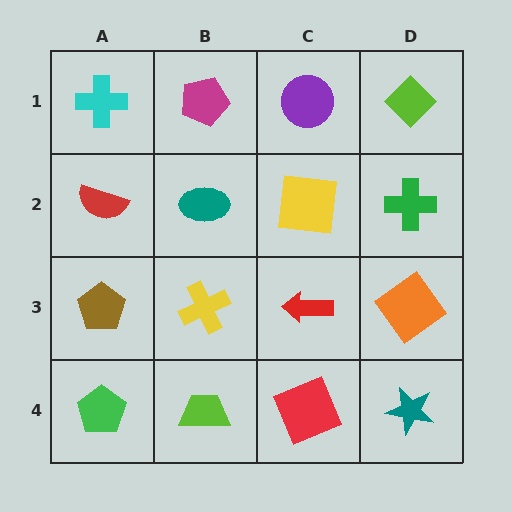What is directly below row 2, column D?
An orange diamond.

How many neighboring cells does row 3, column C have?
4.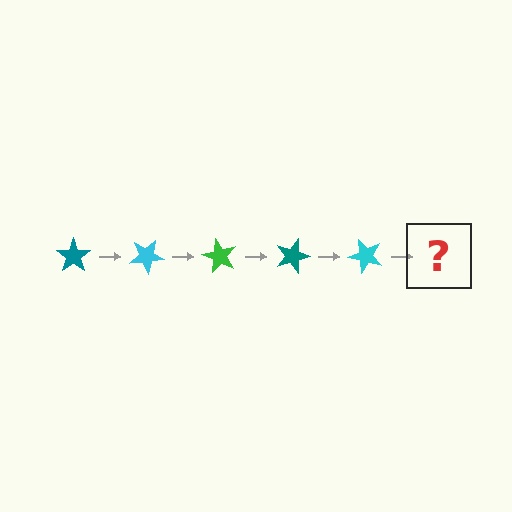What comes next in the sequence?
The next element should be a green star, rotated 150 degrees from the start.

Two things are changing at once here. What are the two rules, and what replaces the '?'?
The two rules are that it rotates 30 degrees each step and the color cycles through teal, cyan, and green. The '?' should be a green star, rotated 150 degrees from the start.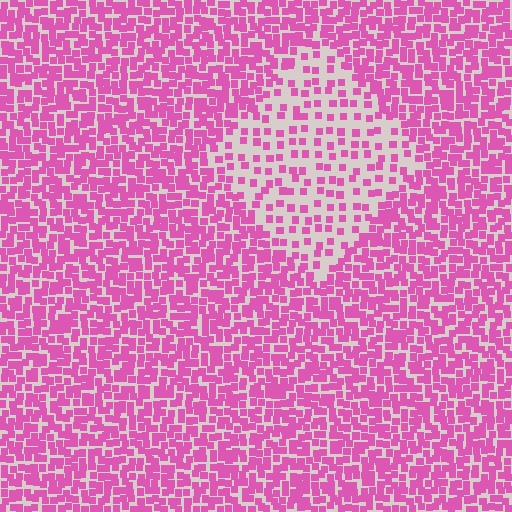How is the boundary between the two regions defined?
The boundary is defined by a change in element density (approximately 2.4x ratio). All elements are the same color, size, and shape.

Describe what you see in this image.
The image contains small pink elements arranged at two different densities. A diamond-shaped region is visible where the elements are less densely packed than the surrounding area.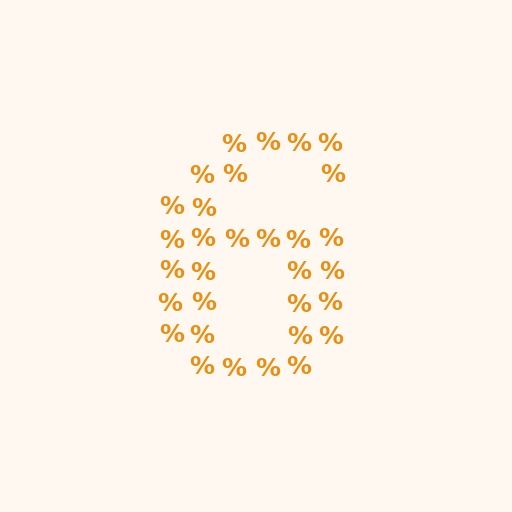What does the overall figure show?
The overall figure shows the digit 6.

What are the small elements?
The small elements are percent signs.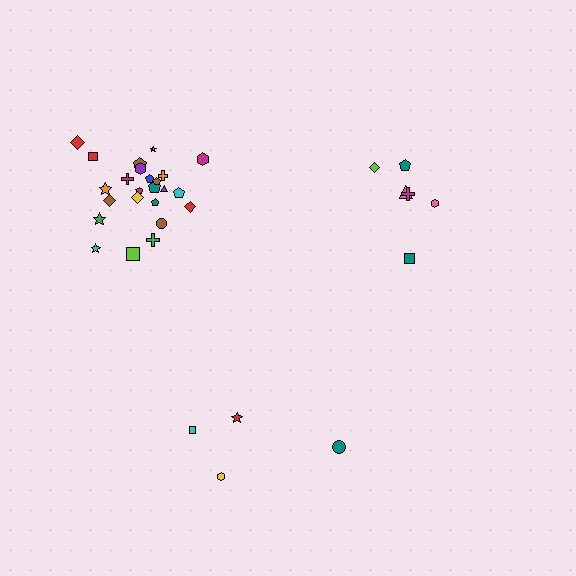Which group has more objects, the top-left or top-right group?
The top-left group.